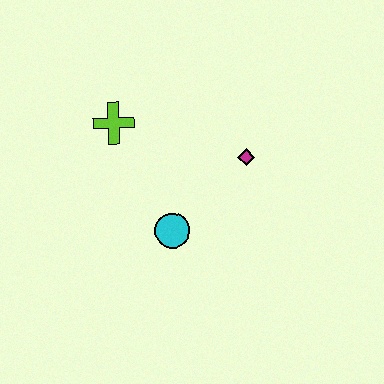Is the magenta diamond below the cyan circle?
No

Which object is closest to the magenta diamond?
The cyan circle is closest to the magenta diamond.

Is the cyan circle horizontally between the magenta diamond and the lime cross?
Yes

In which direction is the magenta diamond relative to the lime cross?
The magenta diamond is to the right of the lime cross.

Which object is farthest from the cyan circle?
The lime cross is farthest from the cyan circle.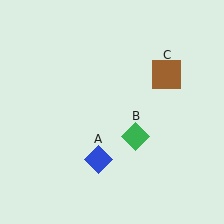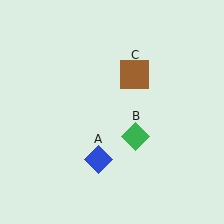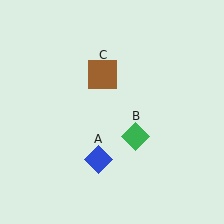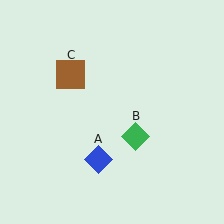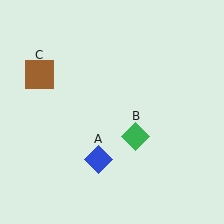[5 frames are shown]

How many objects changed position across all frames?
1 object changed position: brown square (object C).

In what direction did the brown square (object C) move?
The brown square (object C) moved left.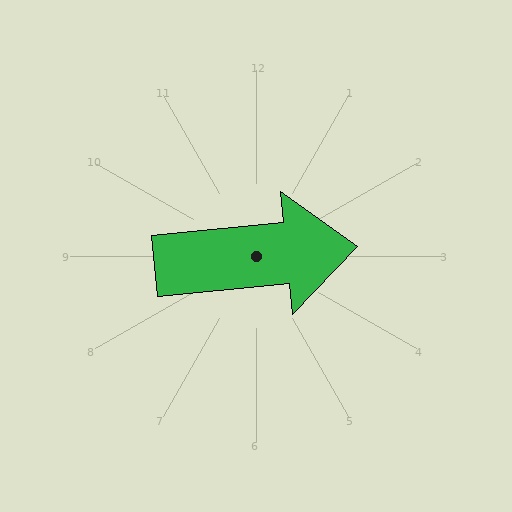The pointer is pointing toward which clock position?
Roughly 3 o'clock.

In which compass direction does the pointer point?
East.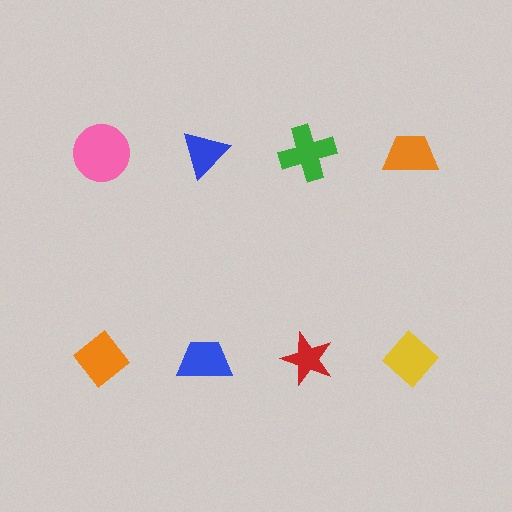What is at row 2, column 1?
An orange diamond.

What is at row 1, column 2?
A blue triangle.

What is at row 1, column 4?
An orange trapezoid.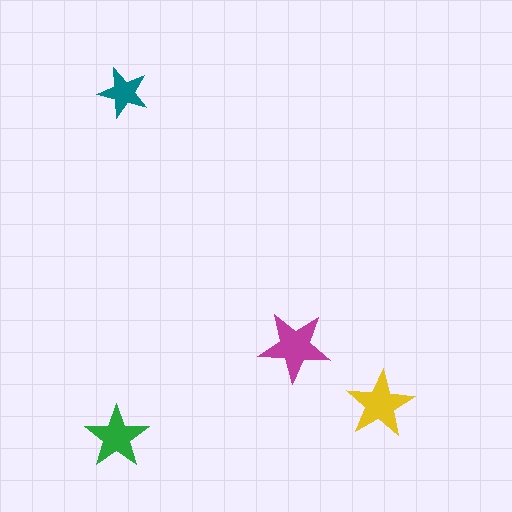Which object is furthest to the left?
The green star is leftmost.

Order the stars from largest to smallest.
the magenta one, the yellow one, the green one, the teal one.